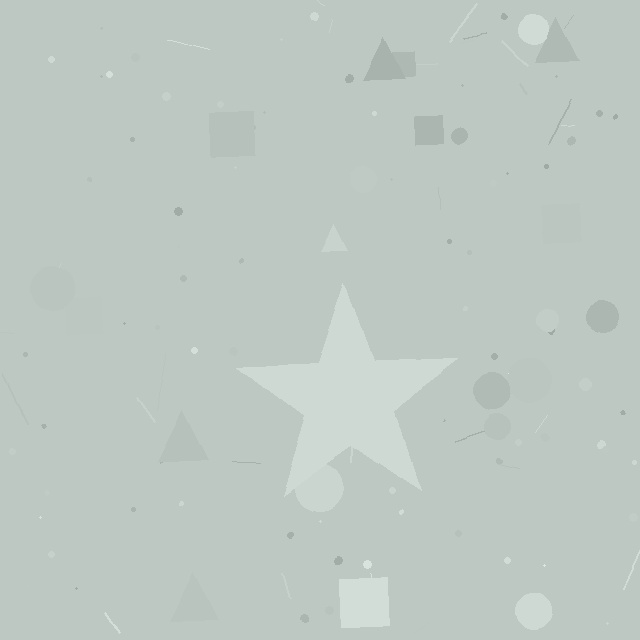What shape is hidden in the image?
A star is hidden in the image.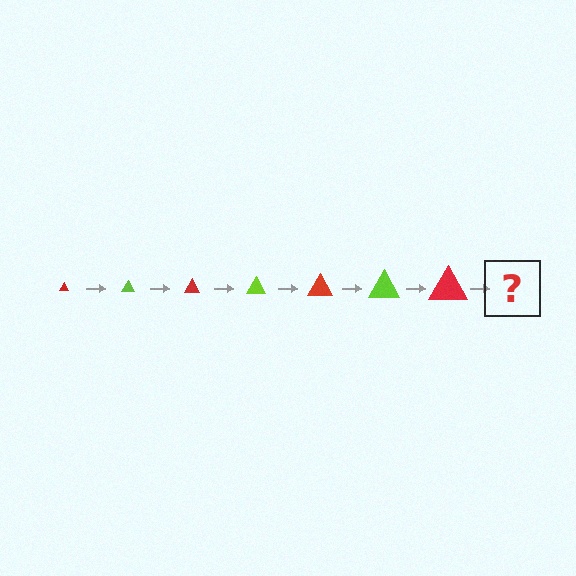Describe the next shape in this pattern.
It should be a lime triangle, larger than the previous one.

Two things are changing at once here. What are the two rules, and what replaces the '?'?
The two rules are that the triangle grows larger each step and the color cycles through red and lime. The '?' should be a lime triangle, larger than the previous one.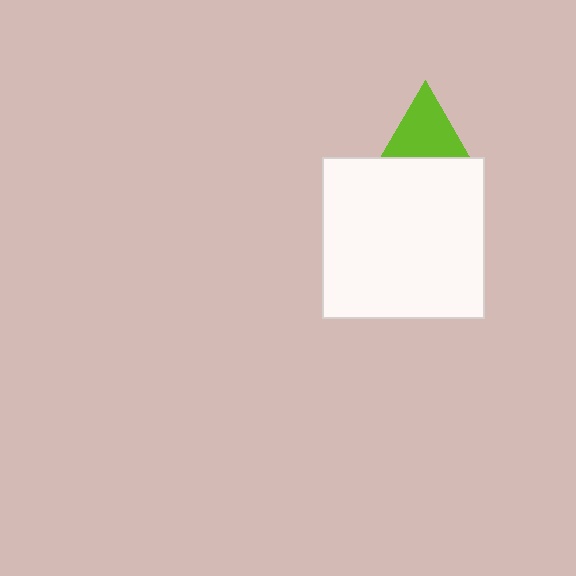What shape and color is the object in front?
The object in front is a white square.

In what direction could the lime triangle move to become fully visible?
The lime triangle could move up. That would shift it out from behind the white square entirely.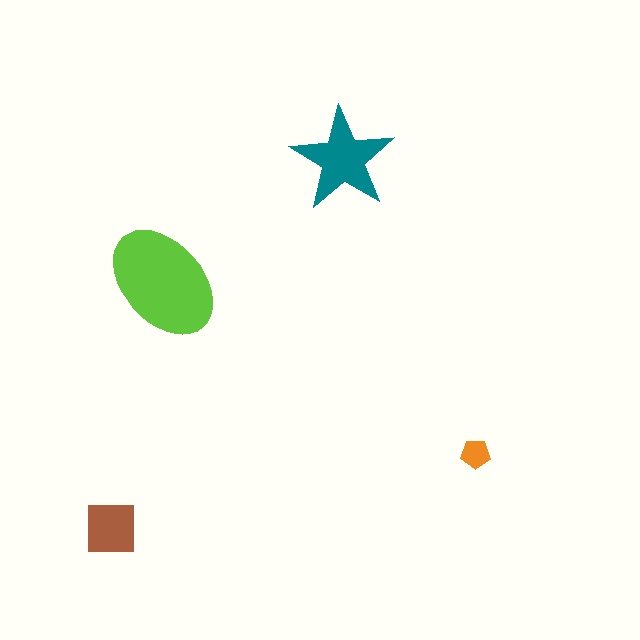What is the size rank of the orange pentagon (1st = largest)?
4th.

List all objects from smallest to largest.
The orange pentagon, the brown square, the teal star, the lime ellipse.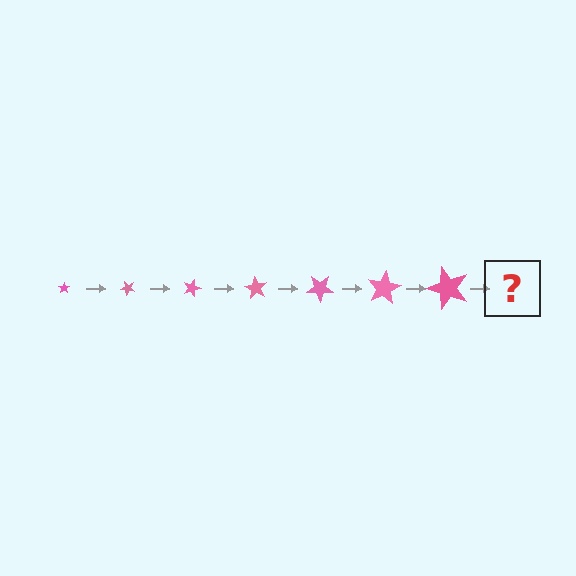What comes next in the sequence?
The next element should be a star, larger than the previous one and rotated 315 degrees from the start.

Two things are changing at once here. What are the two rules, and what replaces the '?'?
The two rules are that the star grows larger each step and it rotates 45 degrees each step. The '?' should be a star, larger than the previous one and rotated 315 degrees from the start.